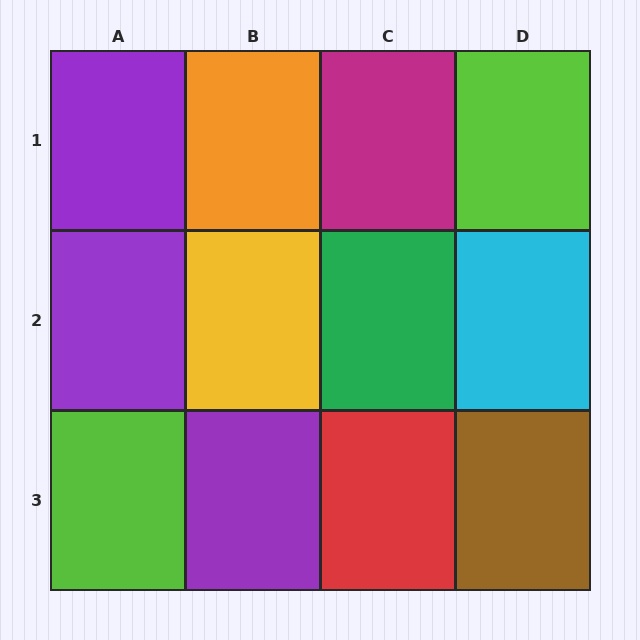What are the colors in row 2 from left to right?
Purple, yellow, green, cyan.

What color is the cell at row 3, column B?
Purple.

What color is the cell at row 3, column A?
Lime.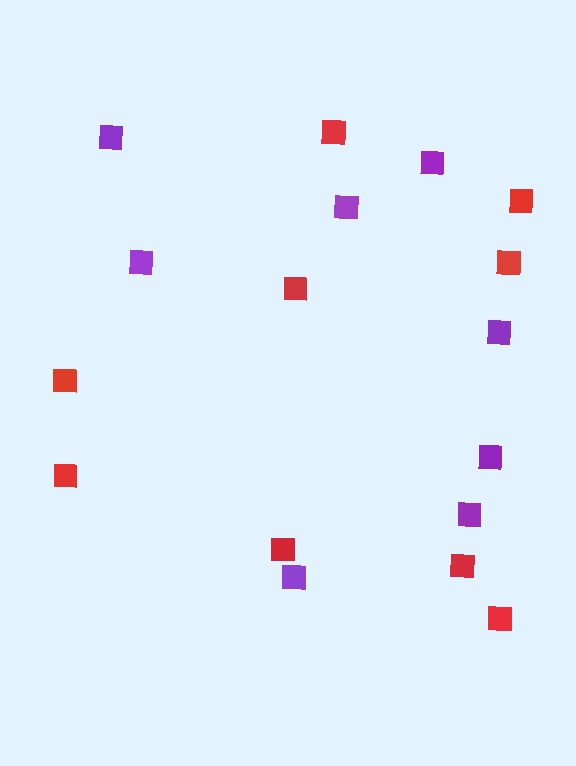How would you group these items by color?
There are 2 groups: one group of purple squares (8) and one group of red squares (9).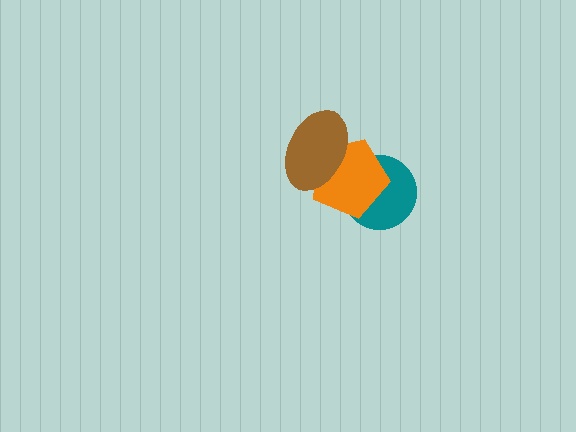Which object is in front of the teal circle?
The orange pentagon is in front of the teal circle.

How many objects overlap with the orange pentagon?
2 objects overlap with the orange pentagon.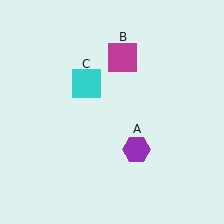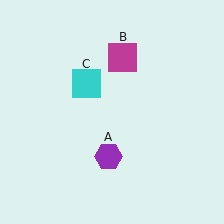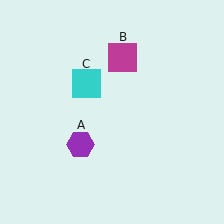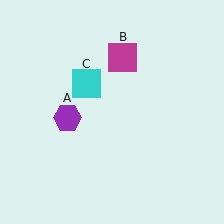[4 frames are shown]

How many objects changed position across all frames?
1 object changed position: purple hexagon (object A).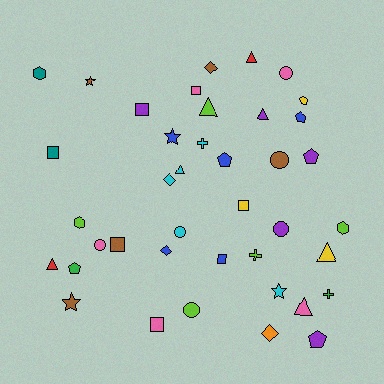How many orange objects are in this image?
There is 1 orange object.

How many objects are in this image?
There are 40 objects.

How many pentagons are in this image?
There are 6 pentagons.